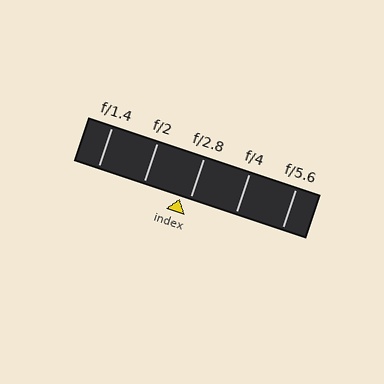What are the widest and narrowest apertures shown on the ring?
The widest aperture shown is f/1.4 and the narrowest is f/5.6.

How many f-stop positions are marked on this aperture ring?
There are 5 f-stop positions marked.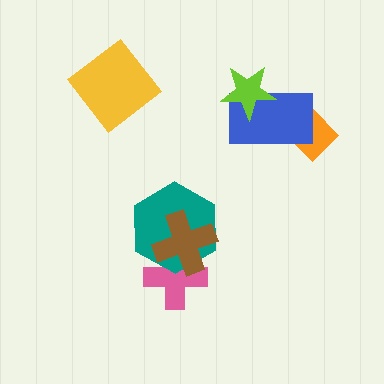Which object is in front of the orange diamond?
The blue rectangle is in front of the orange diamond.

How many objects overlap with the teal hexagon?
2 objects overlap with the teal hexagon.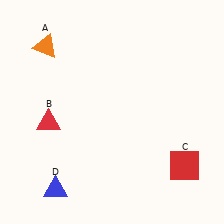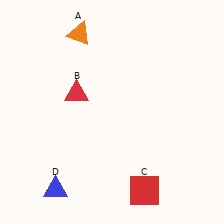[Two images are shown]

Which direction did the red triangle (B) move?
The red triangle (B) moved up.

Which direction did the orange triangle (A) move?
The orange triangle (A) moved right.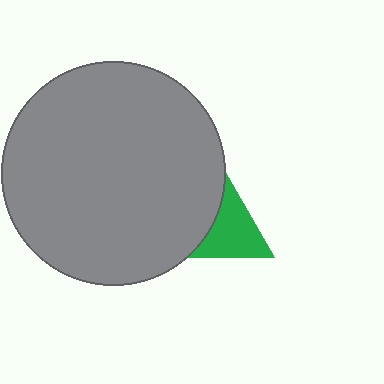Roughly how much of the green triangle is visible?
A small part of it is visible (roughly 36%).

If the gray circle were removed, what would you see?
You would see the complete green triangle.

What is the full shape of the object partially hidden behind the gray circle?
The partially hidden object is a green triangle.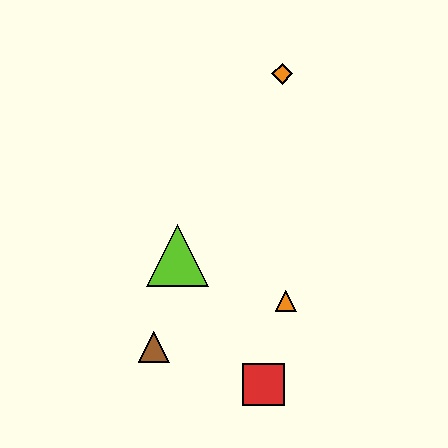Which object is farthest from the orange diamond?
The red square is farthest from the orange diamond.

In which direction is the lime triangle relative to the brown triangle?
The lime triangle is above the brown triangle.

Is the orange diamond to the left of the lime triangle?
No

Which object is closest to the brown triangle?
The lime triangle is closest to the brown triangle.